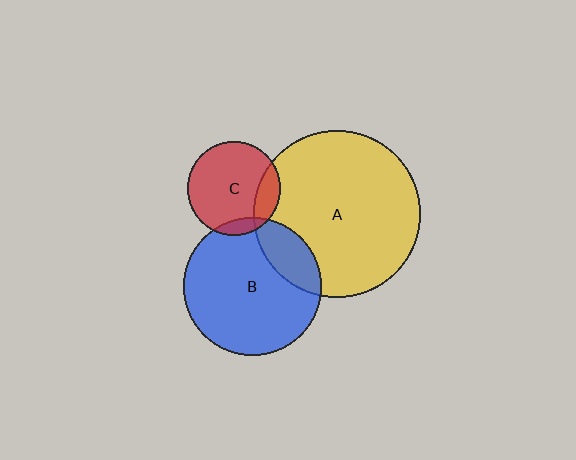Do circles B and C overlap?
Yes.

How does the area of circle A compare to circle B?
Approximately 1.5 times.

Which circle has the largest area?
Circle A (yellow).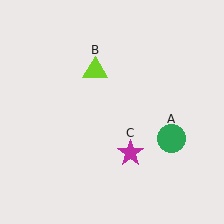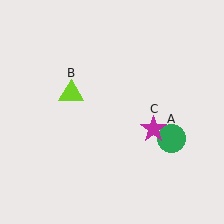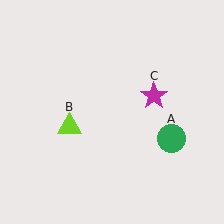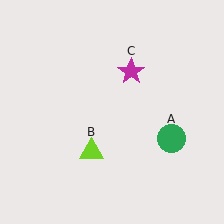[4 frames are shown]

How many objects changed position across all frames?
2 objects changed position: lime triangle (object B), magenta star (object C).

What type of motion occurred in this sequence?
The lime triangle (object B), magenta star (object C) rotated counterclockwise around the center of the scene.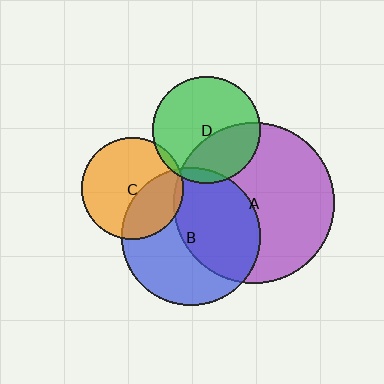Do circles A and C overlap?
Yes.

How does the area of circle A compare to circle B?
Approximately 1.3 times.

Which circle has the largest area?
Circle A (purple).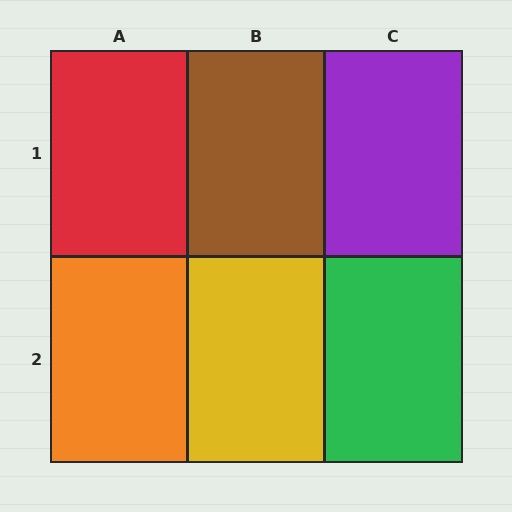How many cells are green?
1 cell is green.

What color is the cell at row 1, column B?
Brown.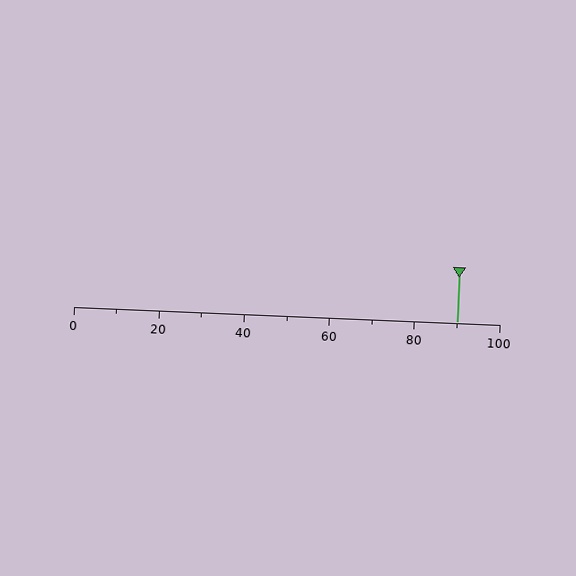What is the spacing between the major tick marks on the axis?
The major ticks are spaced 20 apart.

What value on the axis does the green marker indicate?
The marker indicates approximately 90.